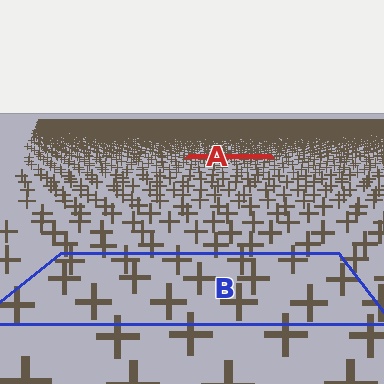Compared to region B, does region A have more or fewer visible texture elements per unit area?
Region A has more texture elements per unit area — they are packed more densely because it is farther away.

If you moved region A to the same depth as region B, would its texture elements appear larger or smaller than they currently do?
They would appear larger. At a closer depth, the same texture elements are projected at a bigger on-screen size.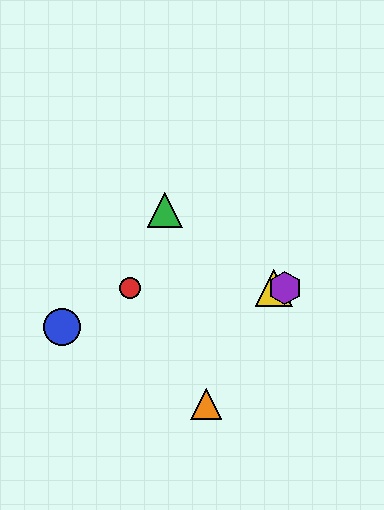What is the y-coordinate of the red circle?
The red circle is at y≈288.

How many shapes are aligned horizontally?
3 shapes (the red circle, the yellow triangle, the purple hexagon) are aligned horizontally.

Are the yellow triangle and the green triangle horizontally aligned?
No, the yellow triangle is at y≈288 and the green triangle is at y≈210.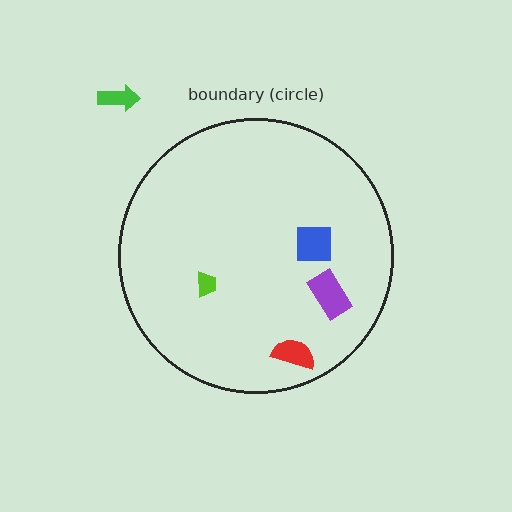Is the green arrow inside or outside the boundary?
Outside.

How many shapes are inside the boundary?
4 inside, 1 outside.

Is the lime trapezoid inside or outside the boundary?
Inside.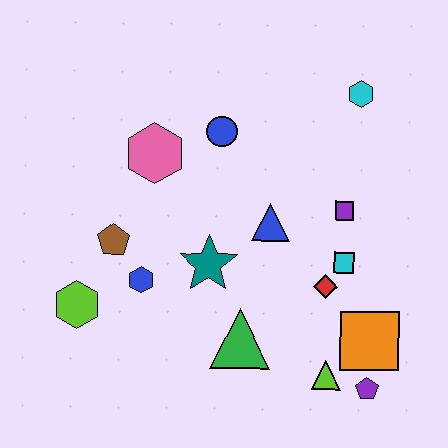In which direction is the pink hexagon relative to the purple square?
The pink hexagon is to the left of the purple square.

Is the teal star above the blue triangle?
No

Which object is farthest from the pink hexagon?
The purple pentagon is farthest from the pink hexagon.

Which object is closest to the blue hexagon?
The brown pentagon is closest to the blue hexagon.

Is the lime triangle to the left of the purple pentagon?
Yes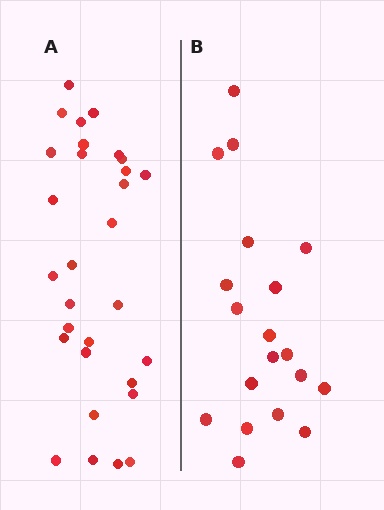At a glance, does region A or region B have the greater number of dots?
Region A (the left region) has more dots.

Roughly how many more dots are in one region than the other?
Region A has roughly 12 or so more dots than region B.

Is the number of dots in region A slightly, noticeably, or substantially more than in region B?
Region A has substantially more. The ratio is roughly 1.6 to 1.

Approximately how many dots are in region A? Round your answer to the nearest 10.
About 30 dots.